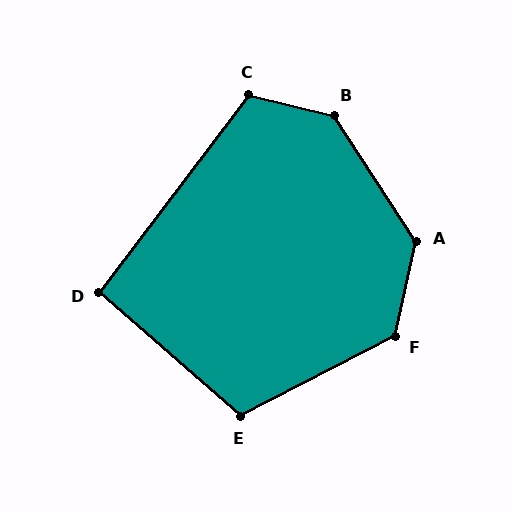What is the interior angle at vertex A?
Approximately 135 degrees (obtuse).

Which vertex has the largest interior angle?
B, at approximately 136 degrees.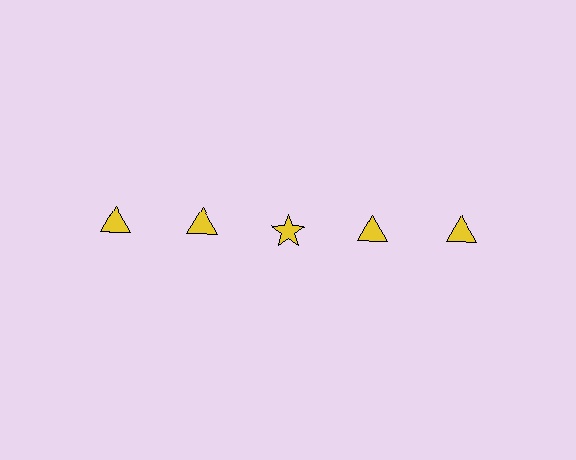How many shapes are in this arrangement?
There are 5 shapes arranged in a grid pattern.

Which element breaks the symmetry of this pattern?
The yellow star in the top row, center column breaks the symmetry. All other shapes are yellow triangles.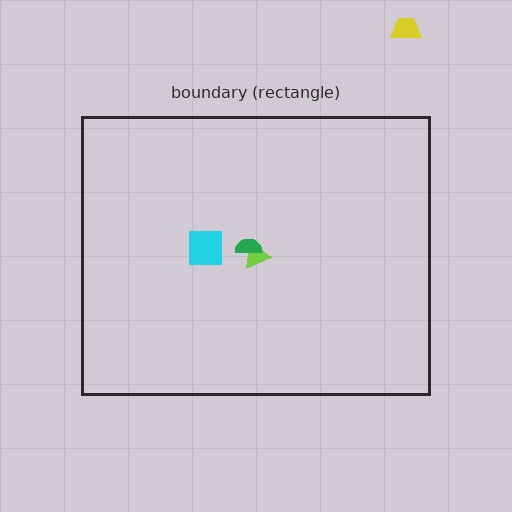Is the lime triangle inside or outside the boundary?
Inside.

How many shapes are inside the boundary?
3 inside, 1 outside.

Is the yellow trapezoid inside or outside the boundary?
Outside.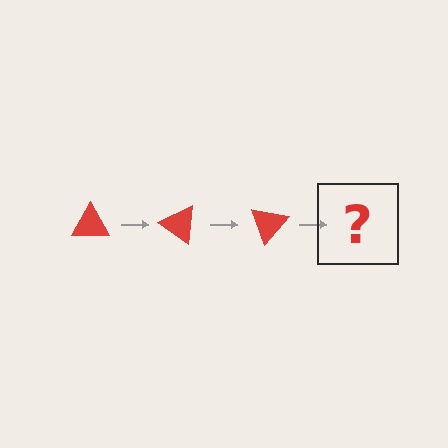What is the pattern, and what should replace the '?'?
The pattern is that the triangle rotates 35 degrees each step. The '?' should be a red triangle rotated 105 degrees.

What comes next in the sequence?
The next element should be a red triangle rotated 105 degrees.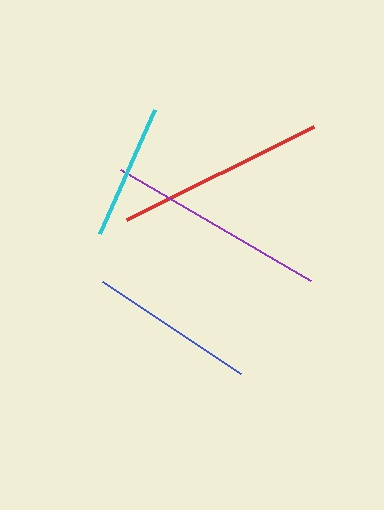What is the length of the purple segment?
The purple segment is approximately 219 pixels long.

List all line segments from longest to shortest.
From longest to shortest: purple, red, blue, cyan.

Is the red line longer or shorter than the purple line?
The purple line is longer than the red line.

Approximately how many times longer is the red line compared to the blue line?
The red line is approximately 1.3 times the length of the blue line.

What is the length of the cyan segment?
The cyan segment is approximately 136 pixels long.